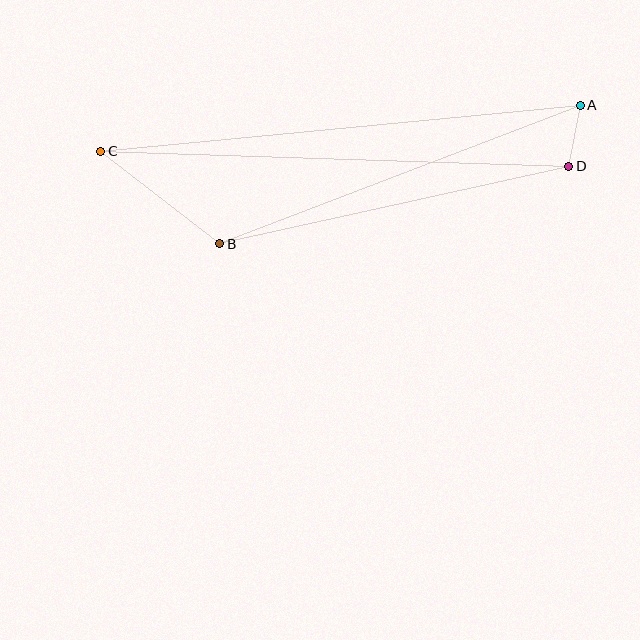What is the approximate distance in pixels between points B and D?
The distance between B and D is approximately 358 pixels.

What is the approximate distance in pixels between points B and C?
The distance between B and C is approximately 151 pixels.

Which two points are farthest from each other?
Points A and C are farthest from each other.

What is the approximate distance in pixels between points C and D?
The distance between C and D is approximately 469 pixels.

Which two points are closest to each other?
Points A and D are closest to each other.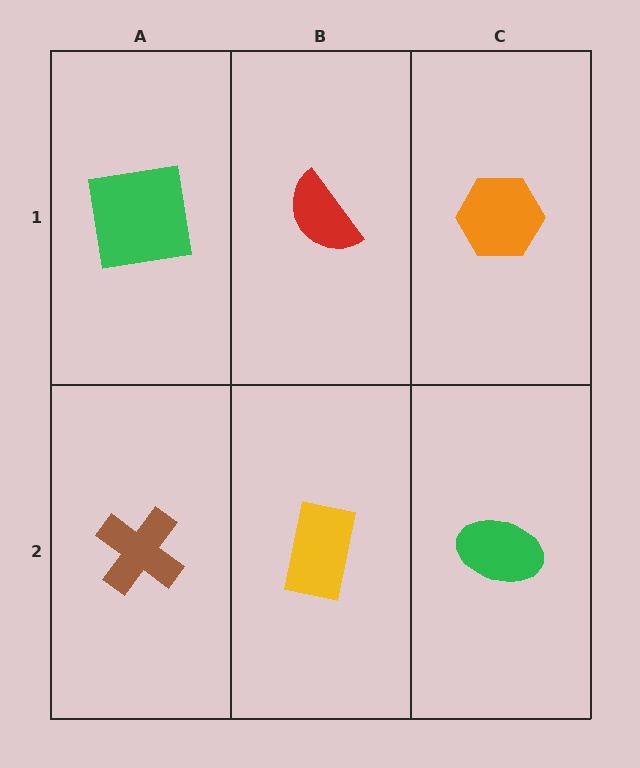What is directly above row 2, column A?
A green square.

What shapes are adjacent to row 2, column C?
An orange hexagon (row 1, column C), a yellow rectangle (row 2, column B).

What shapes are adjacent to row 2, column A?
A green square (row 1, column A), a yellow rectangle (row 2, column B).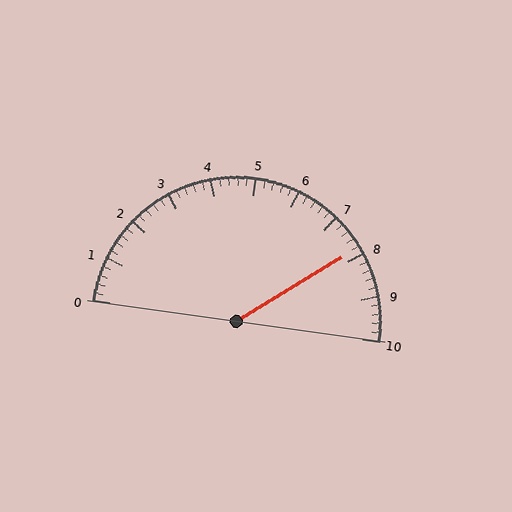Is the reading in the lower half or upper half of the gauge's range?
The reading is in the upper half of the range (0 to 10).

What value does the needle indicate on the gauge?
The needle indicates approximately 7.8.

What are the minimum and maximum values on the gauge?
The gauge ranges from 0 to 10.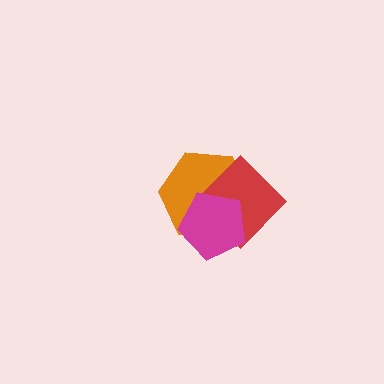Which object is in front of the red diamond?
The magenta pentagon is in front of the red diamond.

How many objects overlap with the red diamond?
2 objects overlap with the red diamond.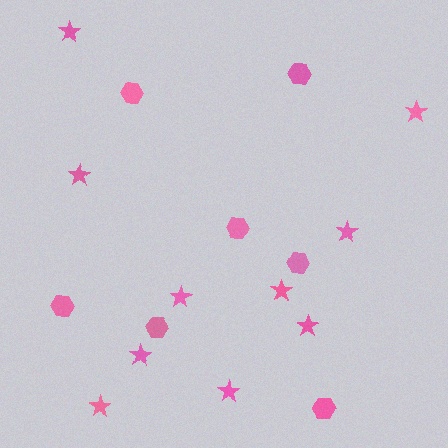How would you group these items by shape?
There are 2 groups: one group of hexagons (7) and one group of stars (10).